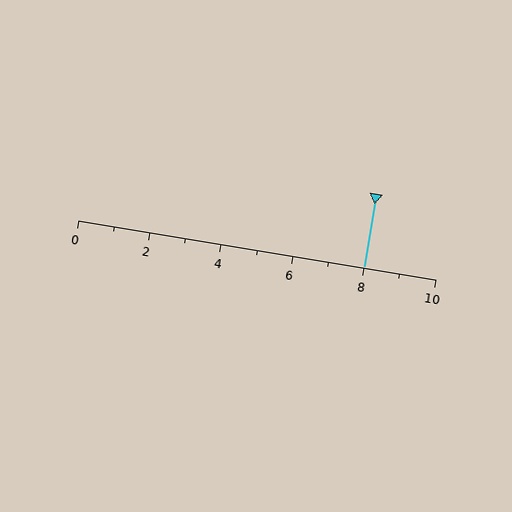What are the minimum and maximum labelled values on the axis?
The axis runs from 0 to 10.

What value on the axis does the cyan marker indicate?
The marker indicates approximately 8.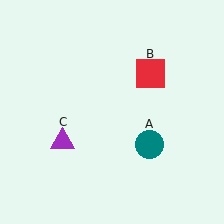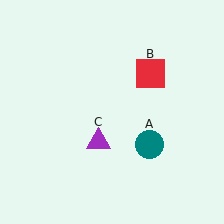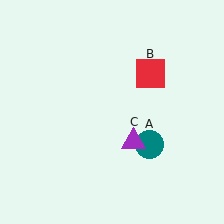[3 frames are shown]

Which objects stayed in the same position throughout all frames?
Teal circle (object A) and red square (object B) remained stationary.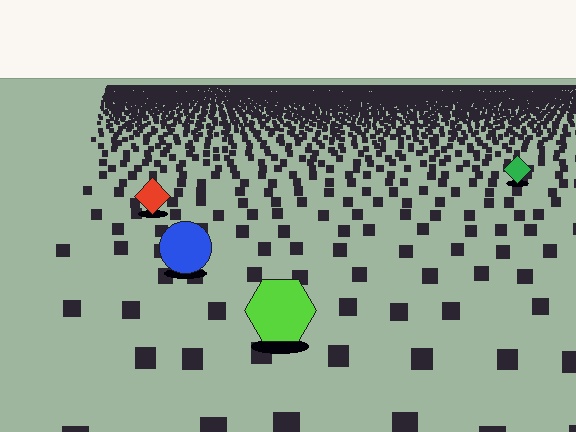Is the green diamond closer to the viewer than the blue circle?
No. The blue circle is closer — you can tell from the texture gradient: the ground texture is coarser near it.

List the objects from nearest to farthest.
From nearest to farthest: the lime hexagon, the blue circle, the red diamond, the green diamond.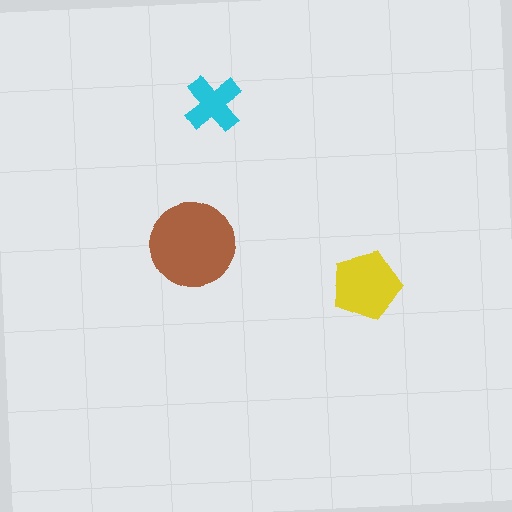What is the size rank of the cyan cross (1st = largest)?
3rd.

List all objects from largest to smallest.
The brown circle, the yellow pentagon, the cyan cross.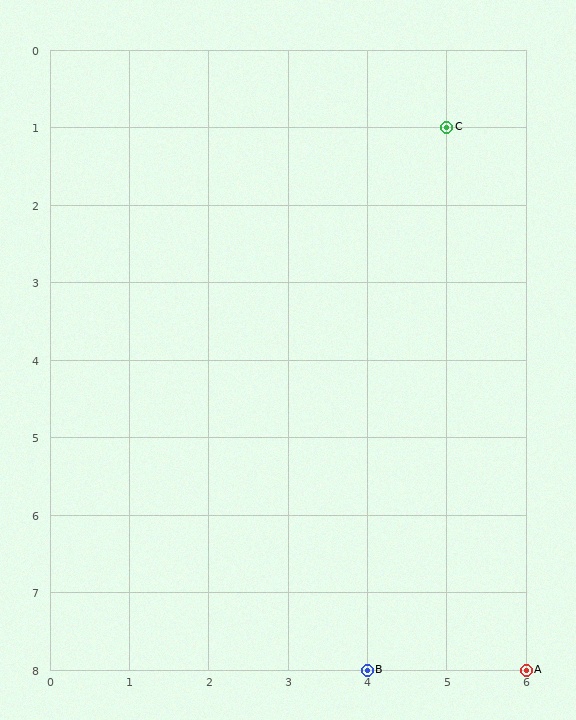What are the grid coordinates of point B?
Point B is at grid coordinates (4, 8).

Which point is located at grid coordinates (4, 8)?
Point B is at (4, 8).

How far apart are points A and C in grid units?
Points A and C are 1 column and 7 rows apart (about 7.1 grid units diagonally).